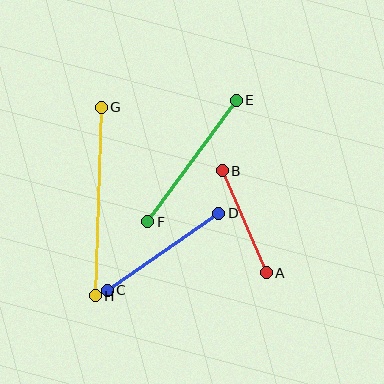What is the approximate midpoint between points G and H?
The midpoint is at approximately (98, 201) pixels.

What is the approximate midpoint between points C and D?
The midpoint is at approximately (163, 252) pixels.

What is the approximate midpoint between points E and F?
The midpoint is at approximately (192, 161) pixels.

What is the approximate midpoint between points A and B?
The midpoint is at approximately (244, 222) pixels.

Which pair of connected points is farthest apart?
Points G and H are farthest apart.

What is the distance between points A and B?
The distance is approximately 111 pixels.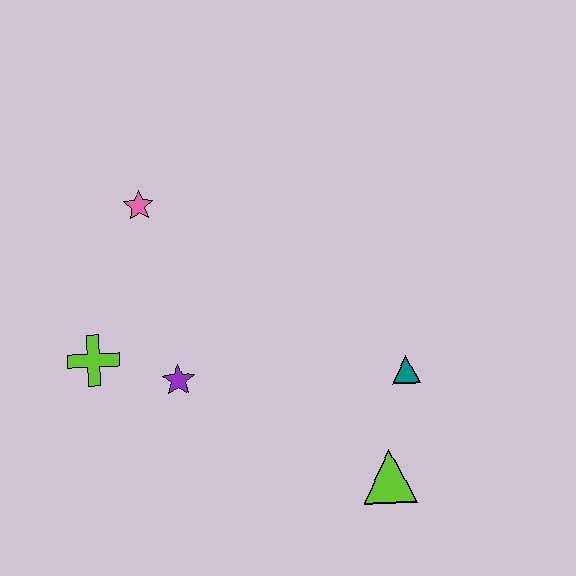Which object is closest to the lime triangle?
The teal triangle is closest to the lime triangle.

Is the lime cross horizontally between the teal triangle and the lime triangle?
No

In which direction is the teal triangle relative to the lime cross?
The teal triangle is to the right of the lime cross.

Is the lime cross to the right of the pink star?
No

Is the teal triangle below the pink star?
Yes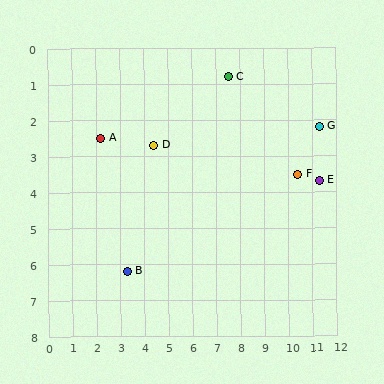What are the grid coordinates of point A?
Point A is at approximately (2.2, 2.5).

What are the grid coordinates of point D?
Point D is at approximately (4.4, 2.7).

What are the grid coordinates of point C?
Point C is at approximately (7.5, 0.8).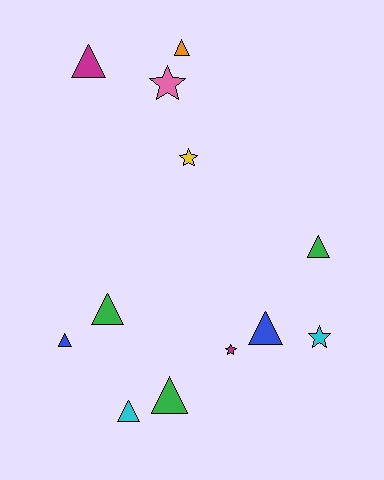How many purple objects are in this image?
There are no purple objects.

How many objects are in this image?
There are 12 objects.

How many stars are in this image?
There are 4 stars.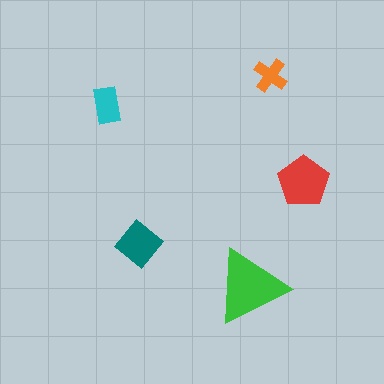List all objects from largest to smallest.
The green triangle, the red pentagon, the teal diamond, the cyan rectangle, the orange cross.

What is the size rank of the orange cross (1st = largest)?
5th.